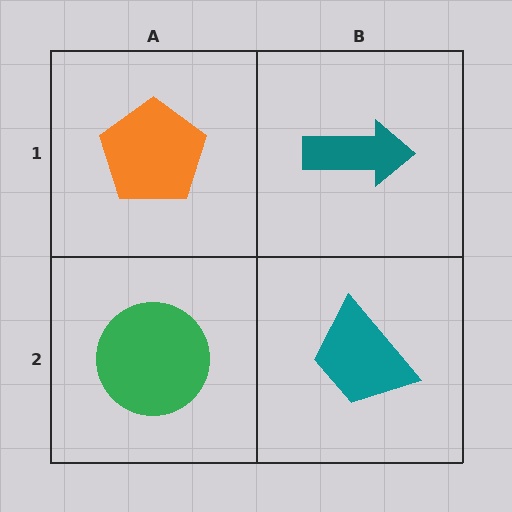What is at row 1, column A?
An orange pentagon.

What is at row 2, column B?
A teal trapezoid.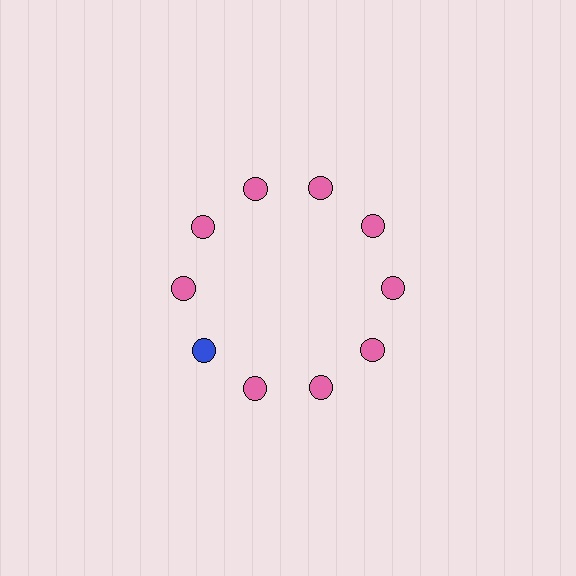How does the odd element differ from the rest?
It has a different color: blue instead of pink.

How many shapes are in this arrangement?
There are 10 shapes arranged in a ring pattern.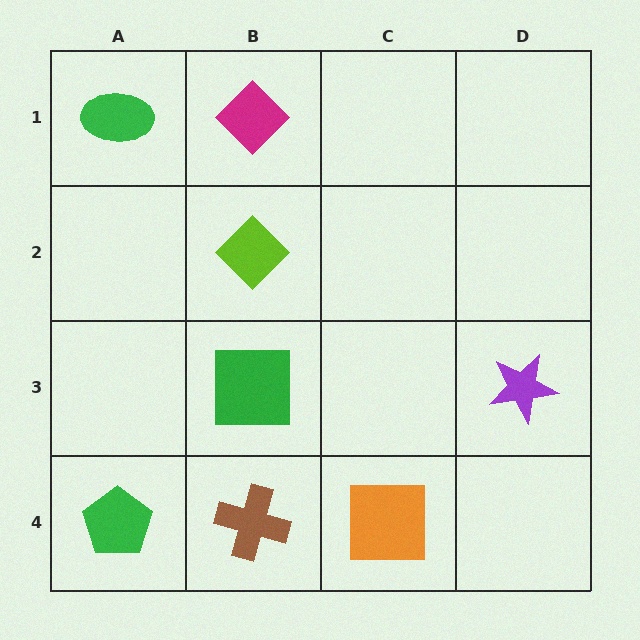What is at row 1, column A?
A green ellipse.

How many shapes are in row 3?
2 shapes.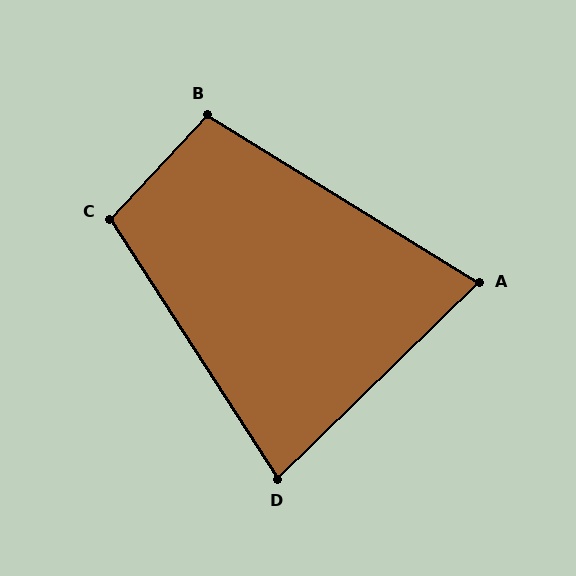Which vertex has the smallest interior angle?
A, at approximately 76 degrees.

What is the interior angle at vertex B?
Approximately 101 degrees (obtuse).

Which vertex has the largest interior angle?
C, at approximately 104 degrees.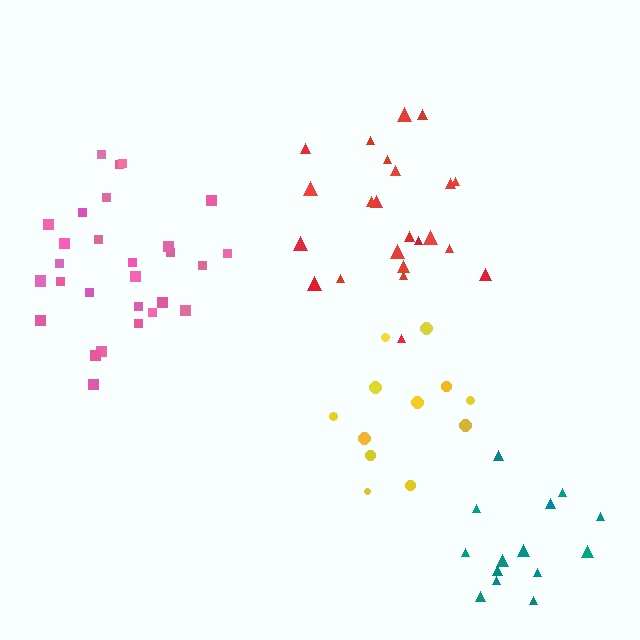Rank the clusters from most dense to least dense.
pink, teal, red, yellow.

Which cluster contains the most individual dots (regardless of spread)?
Pink (29).